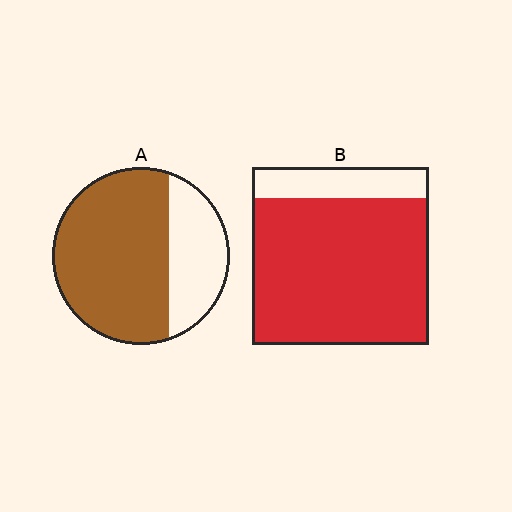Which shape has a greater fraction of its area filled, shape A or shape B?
Shape B.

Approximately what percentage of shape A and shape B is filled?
A is approximately 70% and B is approximately 85%.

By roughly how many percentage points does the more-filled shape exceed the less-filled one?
By roughly 15 percentage points (B over A).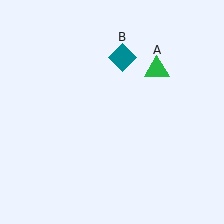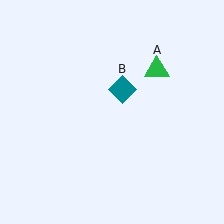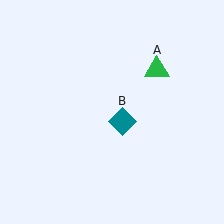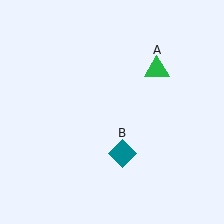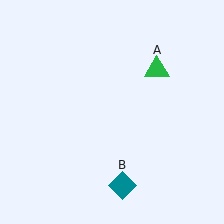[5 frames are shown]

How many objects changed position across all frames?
1 object changed position: teal diamond (object B).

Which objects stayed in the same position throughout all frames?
Green triangle (object A) remained stationary.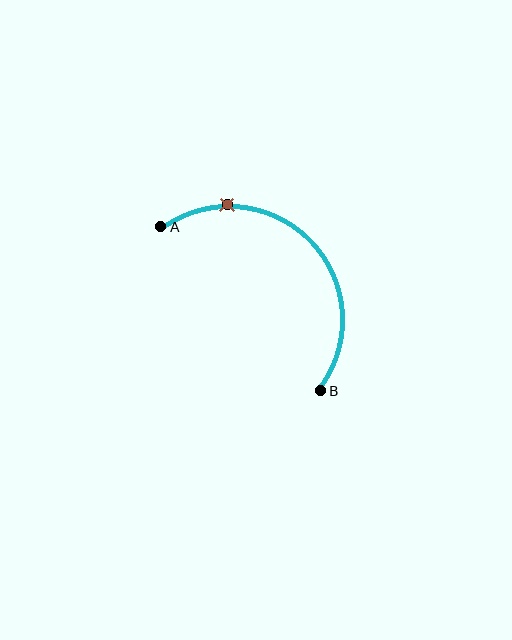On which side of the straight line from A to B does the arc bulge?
The arc bulges above and to the right of the straight line connecting A and B.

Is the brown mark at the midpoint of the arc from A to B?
No. The brown mark lies on the arc but is closer to endpoint A. The arc midpoint would be at the point on the curve equidistant along the arc from both A and B.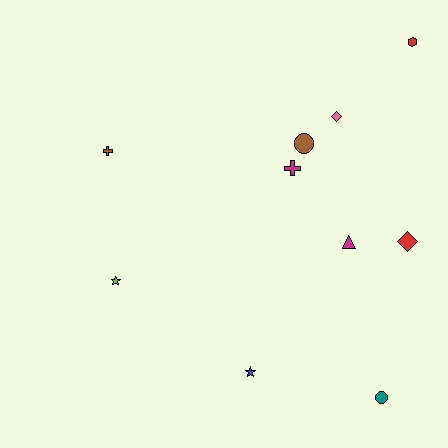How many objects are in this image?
There are 10 objects.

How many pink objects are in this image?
There is 1 pink object.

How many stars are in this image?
There are 2 stars.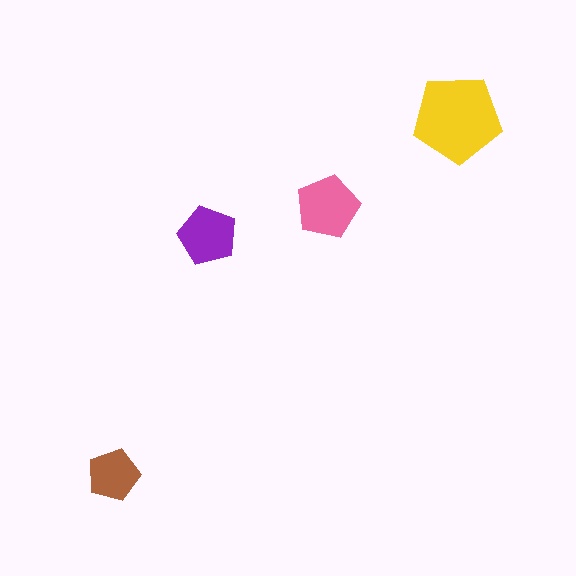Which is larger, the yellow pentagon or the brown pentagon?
The yellow one.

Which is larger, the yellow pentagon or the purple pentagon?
The yellow one.